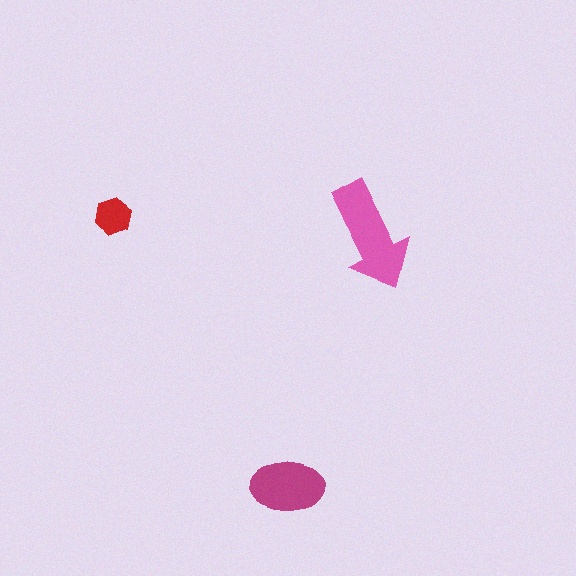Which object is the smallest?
The red hexagon.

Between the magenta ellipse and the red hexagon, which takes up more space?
The magenta ellipse.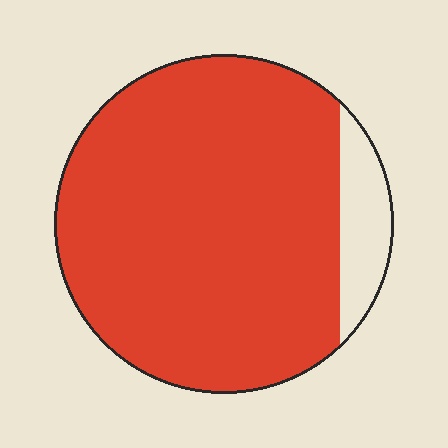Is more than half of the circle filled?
Yes.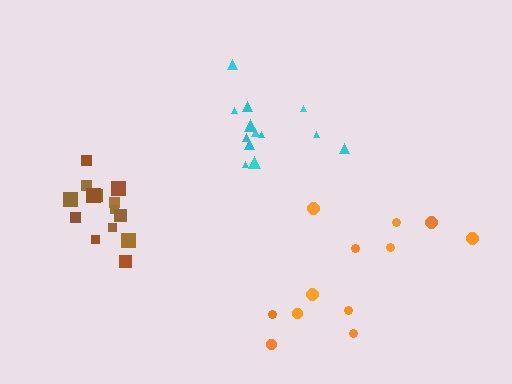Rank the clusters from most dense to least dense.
brown, cyan, orange.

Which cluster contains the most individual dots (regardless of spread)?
Brown (14).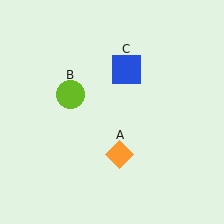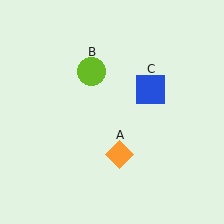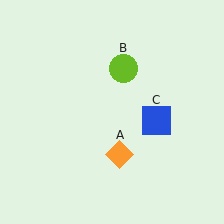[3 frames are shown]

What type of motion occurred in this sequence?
The lime circle (object B), blue square (object C) rotated clockwise around the center of the scene.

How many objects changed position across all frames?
2 objects changed position: lime circle (object B), blue square (object C).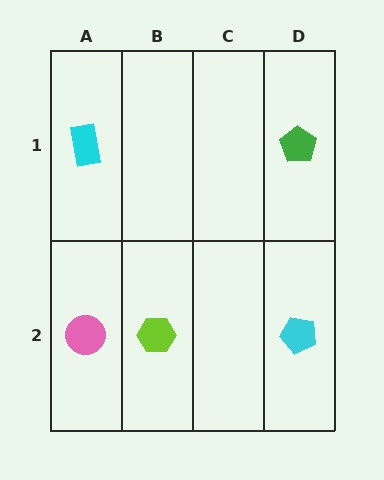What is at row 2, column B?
A lime hexagon.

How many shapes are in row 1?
2 shapes.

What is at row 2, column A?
A pink circle.